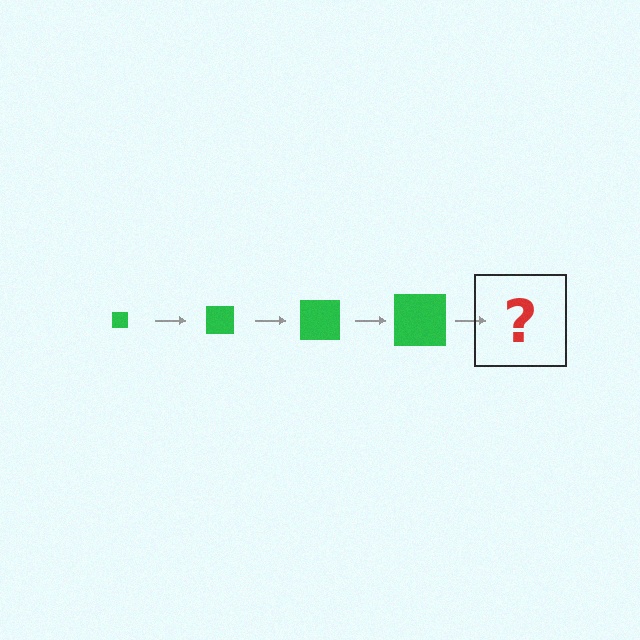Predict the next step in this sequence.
The next step is a green square, larger than the previous one.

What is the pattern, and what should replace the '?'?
The pattern is that the square gets progressively larger each step. The '?' should be a green square, larger than the previous one.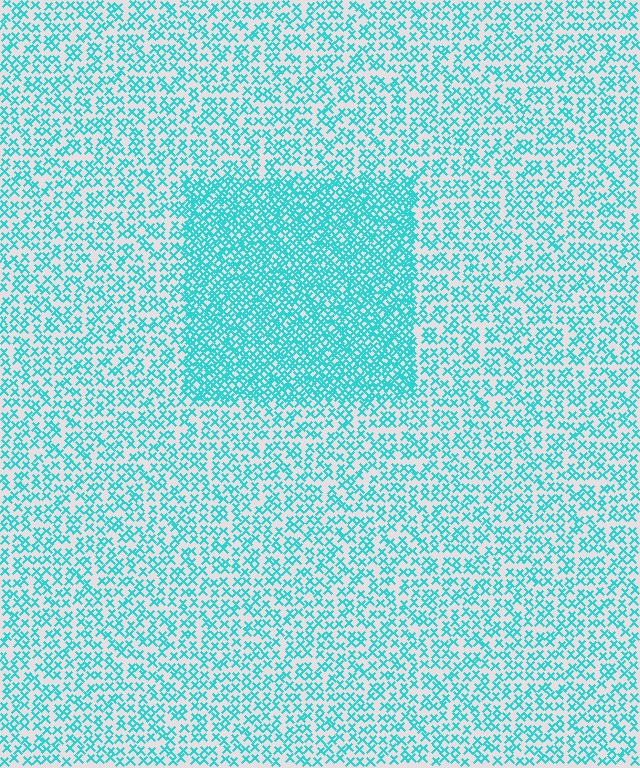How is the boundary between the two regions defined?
The boundary is defined by a change in element density (approximately 2.2x ratio). All elements are the same color, size, and shape.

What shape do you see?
I see a rectangle.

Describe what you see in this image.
The image contains small cyan elements arranged at two different densities. A rectangle-shaped region is visible where the elements are more densely packed than the surrounding area.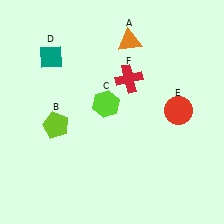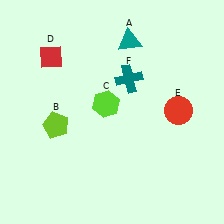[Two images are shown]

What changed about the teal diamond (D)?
In Image 1, D is teal. In Image 2, it changed to red.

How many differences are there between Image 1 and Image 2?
There are 3 differences between the two images.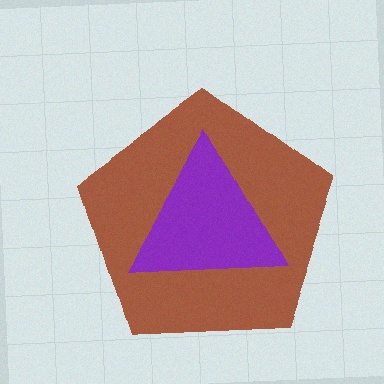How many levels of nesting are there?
2.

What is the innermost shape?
The purple triangle.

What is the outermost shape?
The brown pentagon.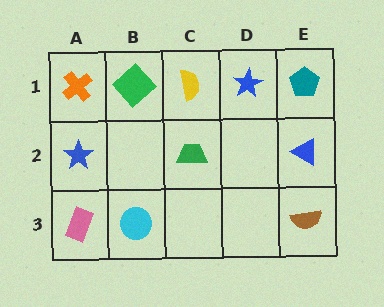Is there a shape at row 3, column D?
No, that cell is empty.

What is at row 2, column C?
A green trapezoid.